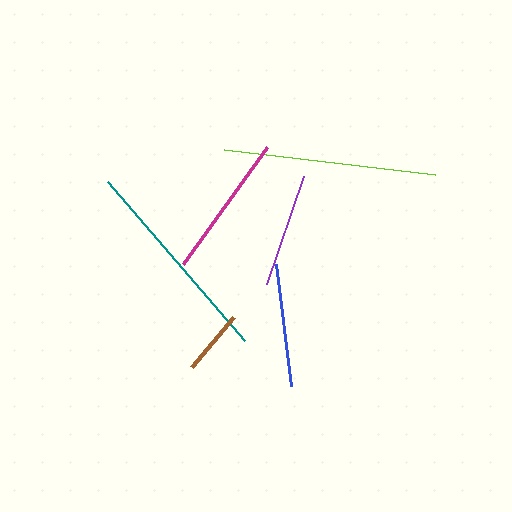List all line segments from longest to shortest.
From longest to shortest: lime, teal, magenta, blue, purple, brown.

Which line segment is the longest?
The lime line is the longest at approximately 213 pixels.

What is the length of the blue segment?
The blue segment is approximately 123 pixels long.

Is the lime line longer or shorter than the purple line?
The lime line is longer than the purple line.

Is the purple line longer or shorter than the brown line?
The purple line is longer than the brown line.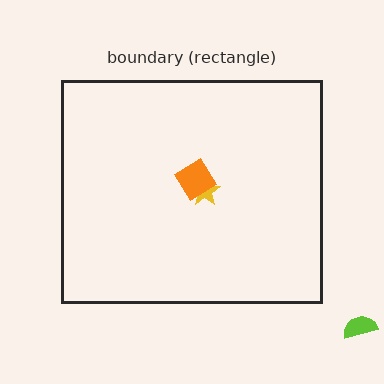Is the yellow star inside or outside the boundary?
Inside.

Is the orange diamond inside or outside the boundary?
Inside.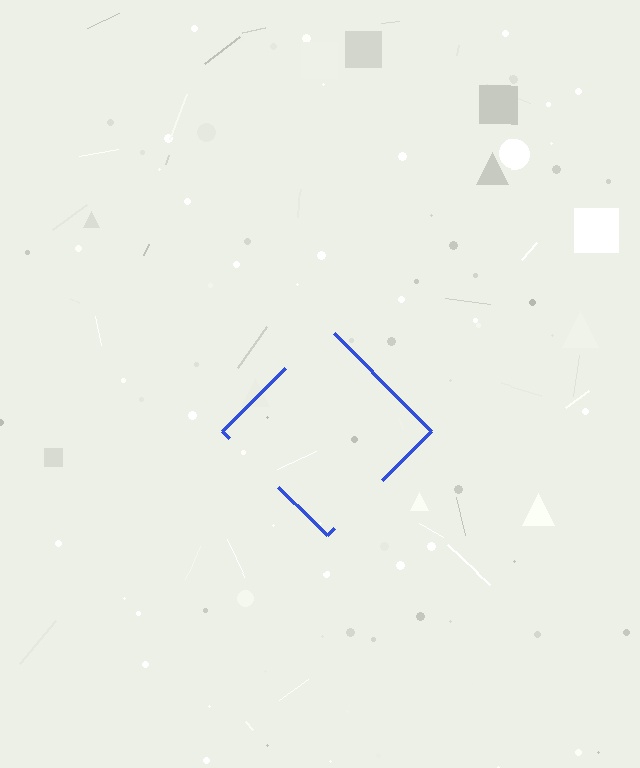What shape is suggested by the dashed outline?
The dashed outline suggests a diamond.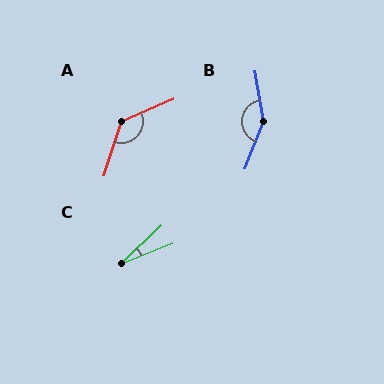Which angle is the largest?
B, at approximately 150 degrees.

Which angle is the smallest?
C, at approximately 22 degrees.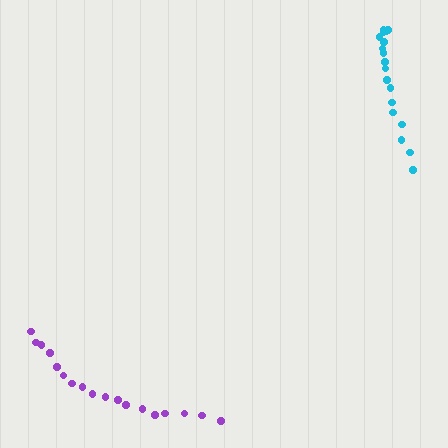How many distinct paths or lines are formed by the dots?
There are 2 distinct paths.